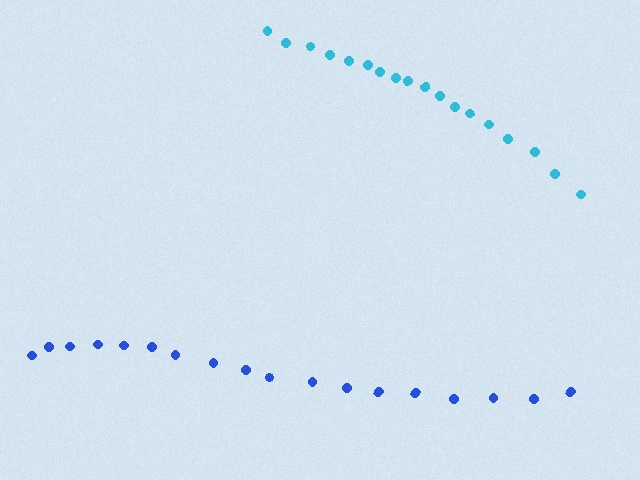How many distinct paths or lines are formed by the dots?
There are 2 distinct paths.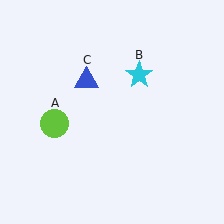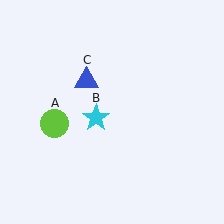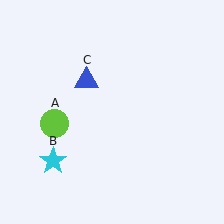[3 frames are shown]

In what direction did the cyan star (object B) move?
The cyan star (object B) moved down and to the left.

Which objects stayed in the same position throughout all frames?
Lime circle (object A) and blue triangle (object C) remained stationary.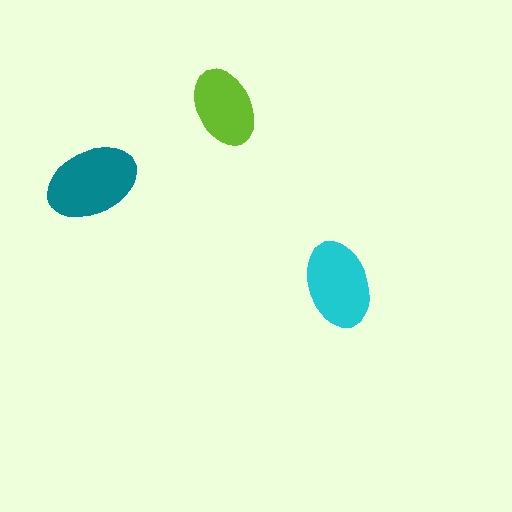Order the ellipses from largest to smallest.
the teal one, the cyan one, the lime one.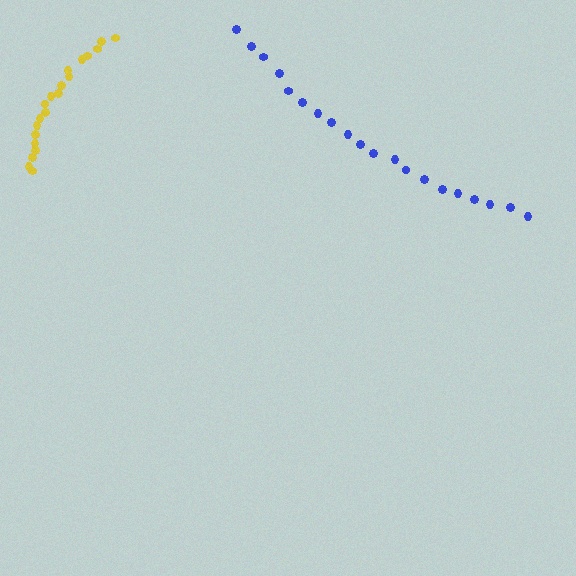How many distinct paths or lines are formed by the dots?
There are 2 distinct paths.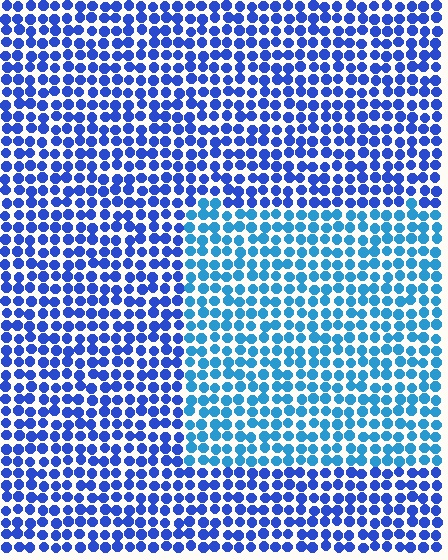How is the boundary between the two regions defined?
The boundary is defined purely by a slight shift in hue (about 29 degrees). Spacing, size, and orientation are identical on both sides.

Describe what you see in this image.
The image is filled with small blue elements in a uniform arrangement. A rectangle-shaped region is visible where the elements are tinted to a slightly different hue, forming a subtle color boundary.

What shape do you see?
I see a rectangle.